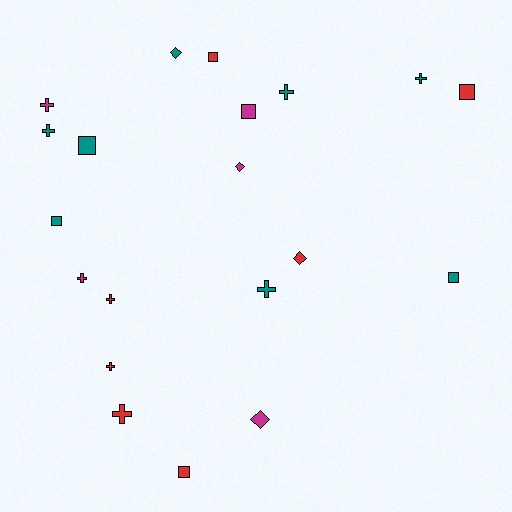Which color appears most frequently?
Teal, with 8 objects.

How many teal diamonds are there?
There is 1 teal diamond.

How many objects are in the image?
There are 20 objects.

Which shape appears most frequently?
Cross, with 9 objects.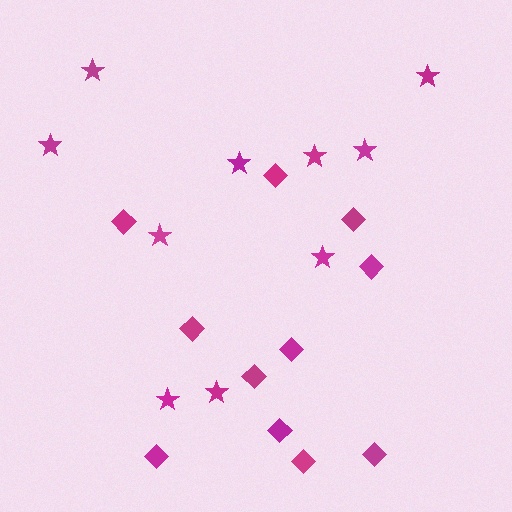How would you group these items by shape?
There are 2 groups: one group of stars (10) and one group of diamonds (11).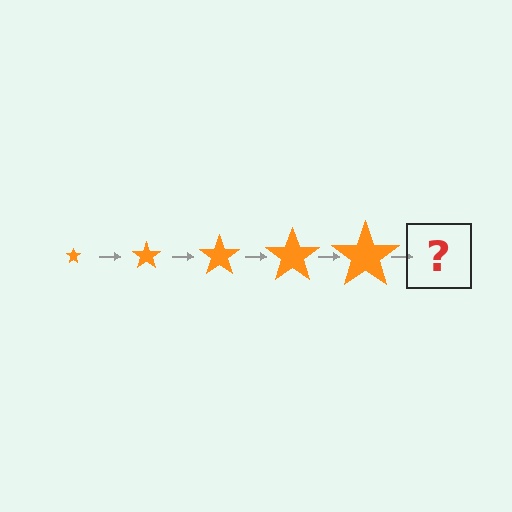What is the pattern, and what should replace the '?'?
The pattern is that the star gets progressively larger each step. The '?' should be an orange star, larger than the previous one.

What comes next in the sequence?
The next element should be an orange star, larger than the previous one.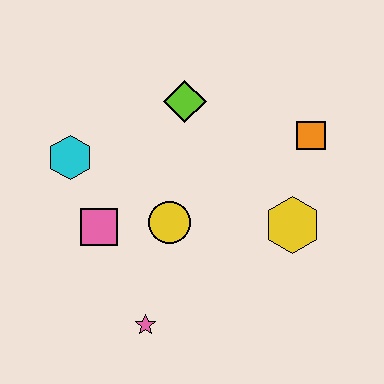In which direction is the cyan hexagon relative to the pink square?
The cyan hexagon is above the pink square.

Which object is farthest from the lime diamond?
The pink star is farthest from the lime diamond.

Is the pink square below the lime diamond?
Yes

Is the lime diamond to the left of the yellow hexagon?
Yes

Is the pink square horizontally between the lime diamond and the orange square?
No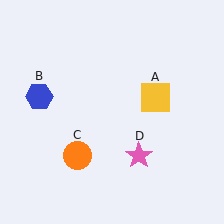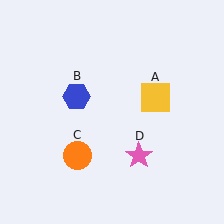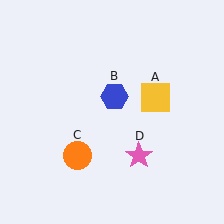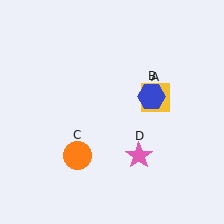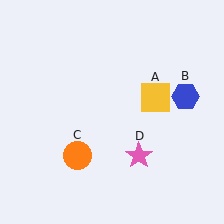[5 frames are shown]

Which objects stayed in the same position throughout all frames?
Yellow square (object A) and orange circle (object C) and pink star (object D) remained stationary.